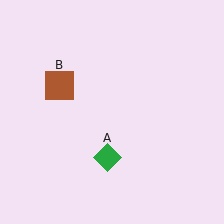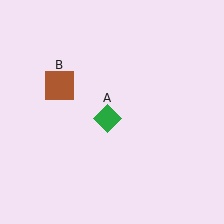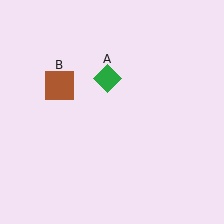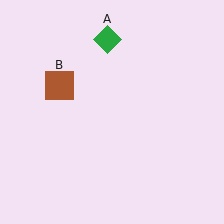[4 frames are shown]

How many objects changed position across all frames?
1 object changed position: green diamond (object A).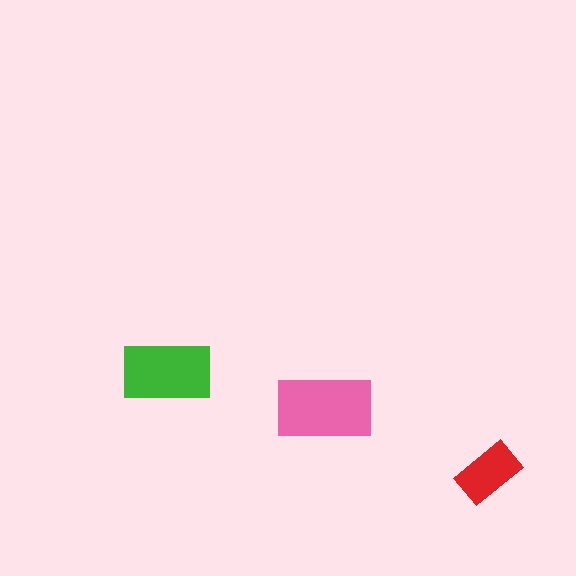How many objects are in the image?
There are 3 objects in the image.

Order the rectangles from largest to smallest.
the pink one, the green one, the red one.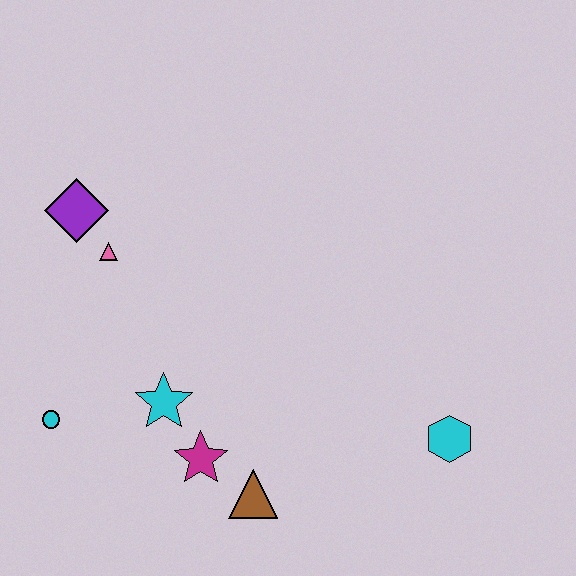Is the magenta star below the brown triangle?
No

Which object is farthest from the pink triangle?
The cyan hexagon is farthest from the pink triangle.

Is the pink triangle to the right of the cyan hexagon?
No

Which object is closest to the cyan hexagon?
The brown triangle is closest to the cyan hexagon.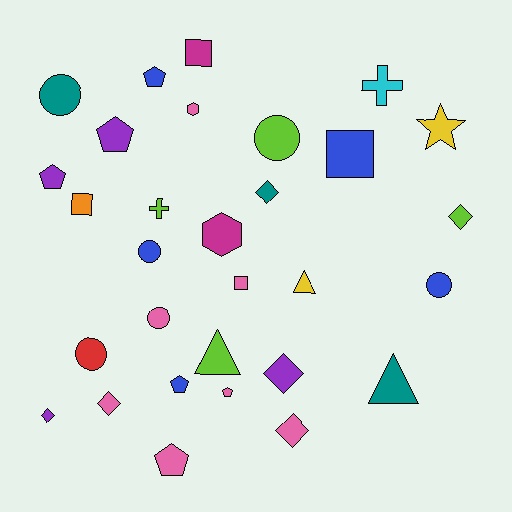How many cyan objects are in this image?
There is 1 cyan object.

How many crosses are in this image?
There are 2 crosses.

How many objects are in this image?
There are 30 objects.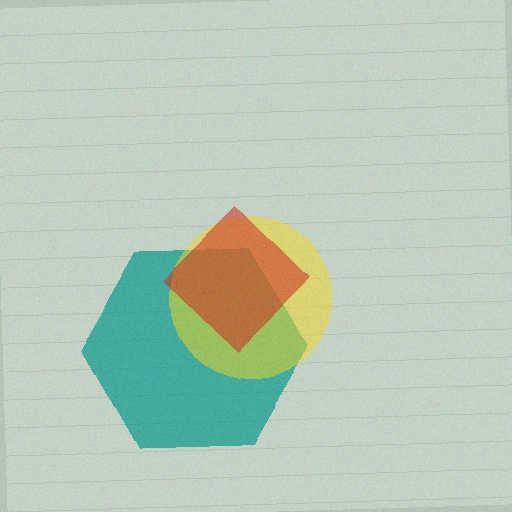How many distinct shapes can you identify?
There are 3 distinct shapes: a teal hexagon, a yellow circle, a red diamond.